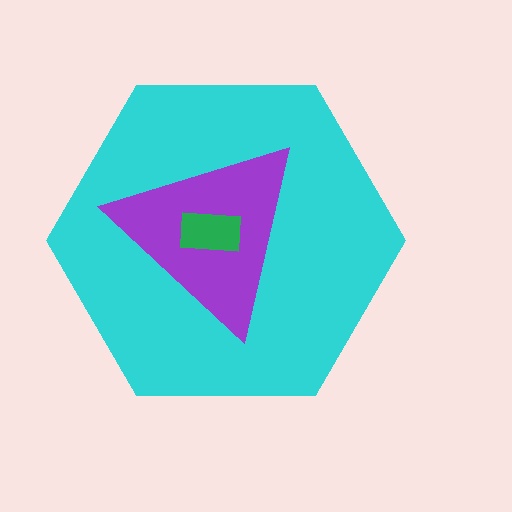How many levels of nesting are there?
3.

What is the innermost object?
The green rectangle.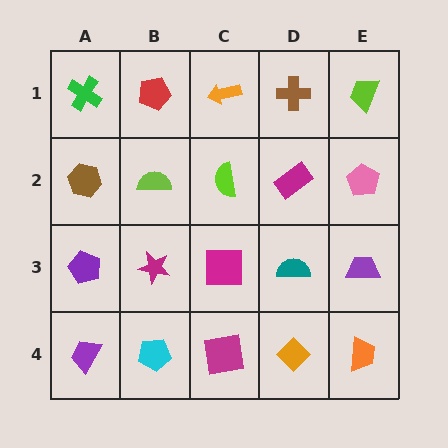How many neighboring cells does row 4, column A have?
2.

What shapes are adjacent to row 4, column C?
A magenta square (row 3, column C), a cyan pentagon (row 4, column B), an orange diamond (row 4, column D).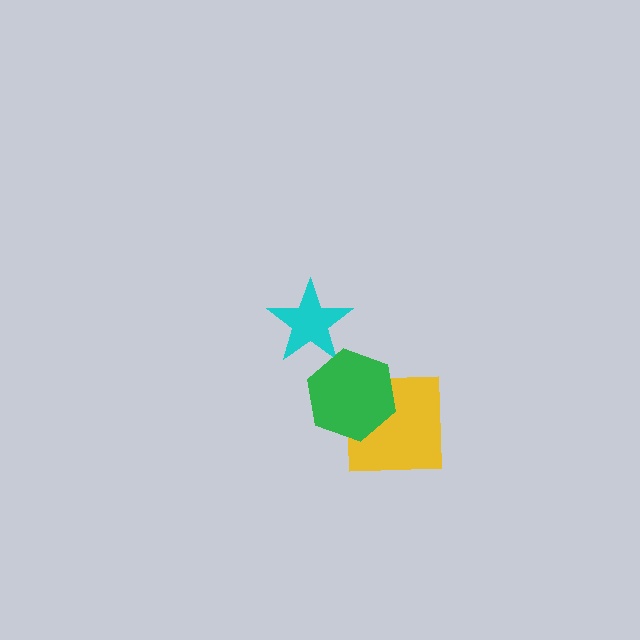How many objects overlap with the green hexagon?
1 object overlaps with the green hexagon.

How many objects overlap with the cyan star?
0 objects overlap with the cyan star.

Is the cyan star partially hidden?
No, no other shape covers it.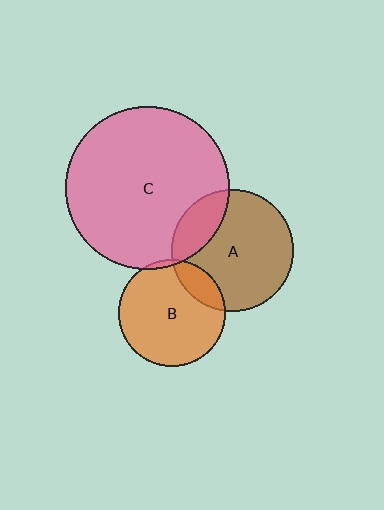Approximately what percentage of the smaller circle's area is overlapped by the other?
Approximately 5%.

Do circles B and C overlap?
Yes.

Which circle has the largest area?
Circle C (pink).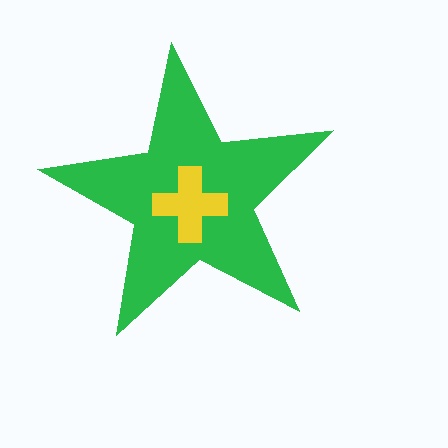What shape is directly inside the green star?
The yellow cross.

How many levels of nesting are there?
2.